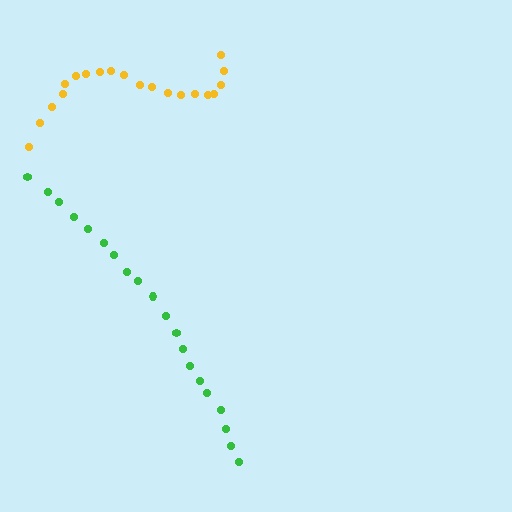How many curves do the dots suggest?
There are 2 distinct paths.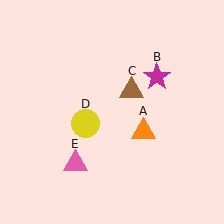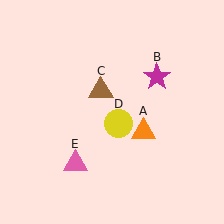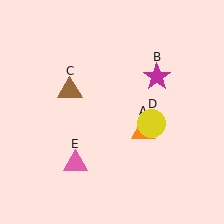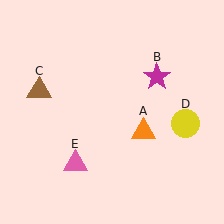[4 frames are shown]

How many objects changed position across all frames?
2 objects changed position: brown triangle (object C), yellow circle (object D).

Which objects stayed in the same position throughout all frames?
Orange triangle (object A) and magenta star (object B) and pink triangle (object E) remained stationary.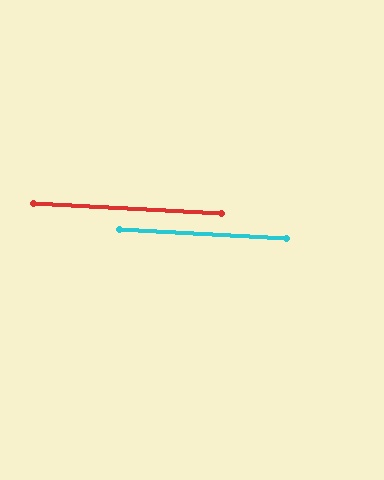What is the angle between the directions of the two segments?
Approximately 0 degrees.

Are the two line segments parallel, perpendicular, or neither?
Parallel — their directions differ by only 0.0°.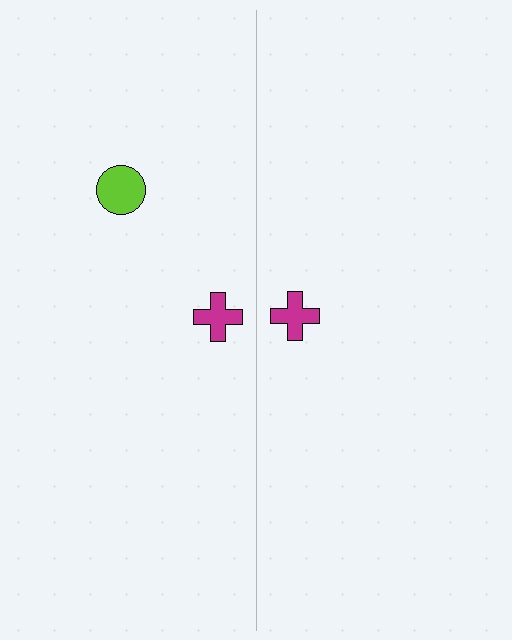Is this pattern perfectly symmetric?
No, the pattern is not perfectly symmetric. A lime circle is missing from the right side.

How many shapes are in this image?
There are 3 shapes in this image.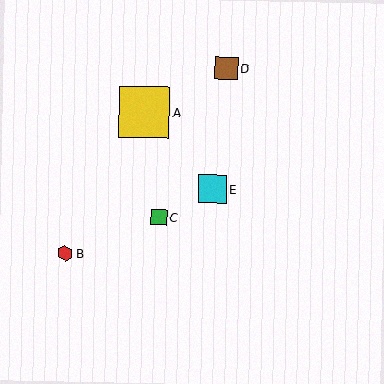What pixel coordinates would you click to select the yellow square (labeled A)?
Click at (144, 112) to select the yellow square A.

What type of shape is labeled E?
Shape E is a cyan square.